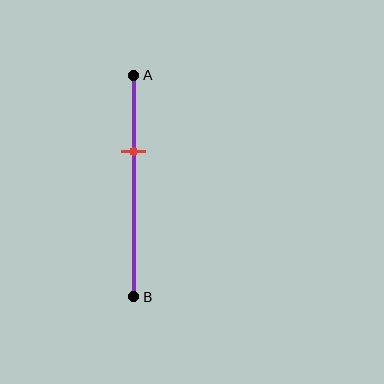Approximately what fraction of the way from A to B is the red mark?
The red mark is approximately 35% of the way from A to B.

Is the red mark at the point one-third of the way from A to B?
Yes, the mark is approximately at the one-third point.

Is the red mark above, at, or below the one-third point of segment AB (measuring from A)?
The red mark is approximately at the one-third point of segment AB.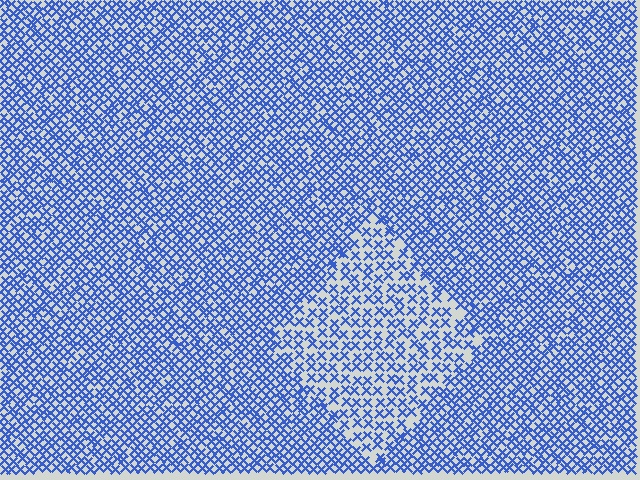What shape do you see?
I see a diamond.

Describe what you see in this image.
The image contains small blue elements arranged at two different densities. A diamond-shaped region is visible where the elements are less densely packed than the surrounding area.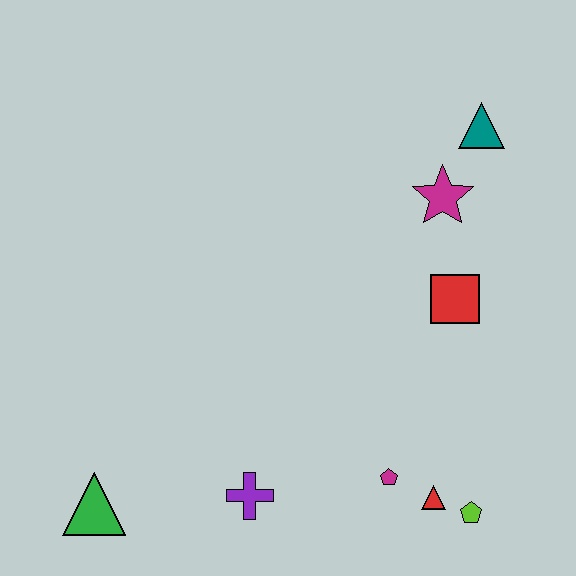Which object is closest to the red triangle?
The lime pentagon is closest to the red triangle.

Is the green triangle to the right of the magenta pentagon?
No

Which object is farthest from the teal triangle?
The green triangle is farthest from the teal triangle.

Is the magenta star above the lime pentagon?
Yes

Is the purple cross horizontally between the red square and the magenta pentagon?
No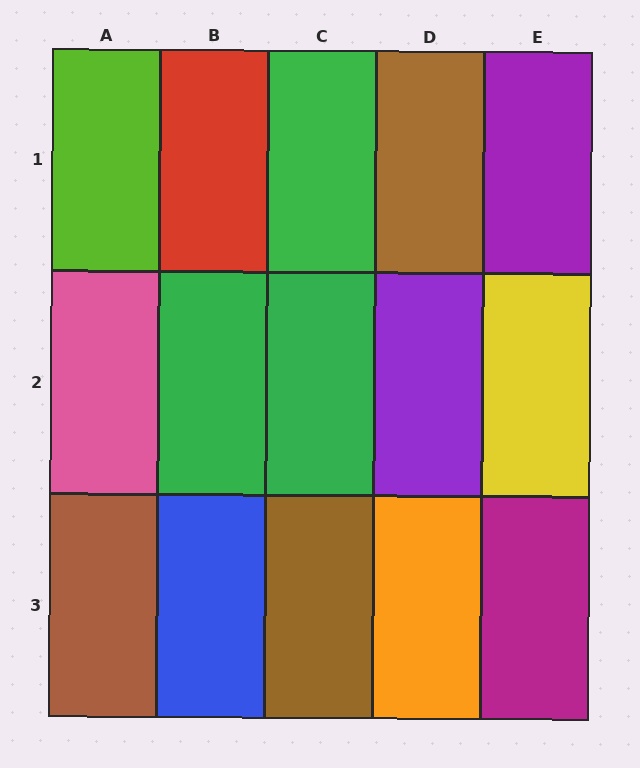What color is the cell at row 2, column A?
Pink.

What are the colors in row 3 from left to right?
Brown, blue, brown, orange, magenta.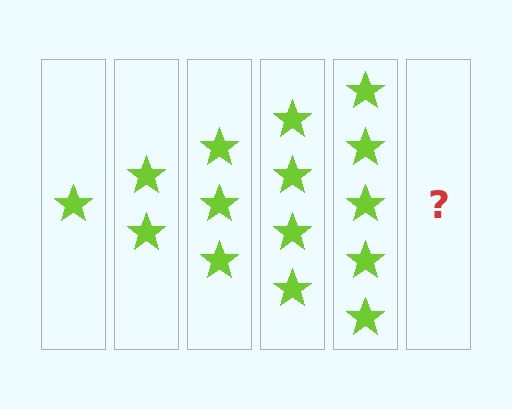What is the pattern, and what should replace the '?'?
The pattern is that each step adds one more star. The '?' should be 6 stars.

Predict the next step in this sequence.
The next step is 6 stars.